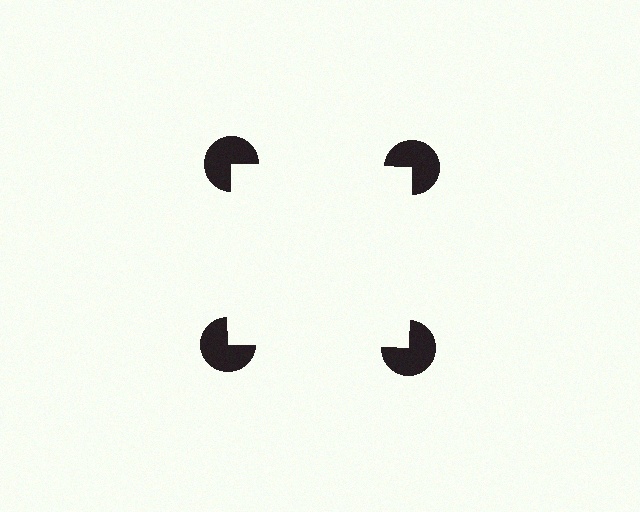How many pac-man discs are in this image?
There are 4 — one at each vertex of the illusory square.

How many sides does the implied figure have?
4 sides.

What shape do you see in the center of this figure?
An illusory square — its edges are inferred from the aligned wedge cuts in the pac-man discs, not physically drawn.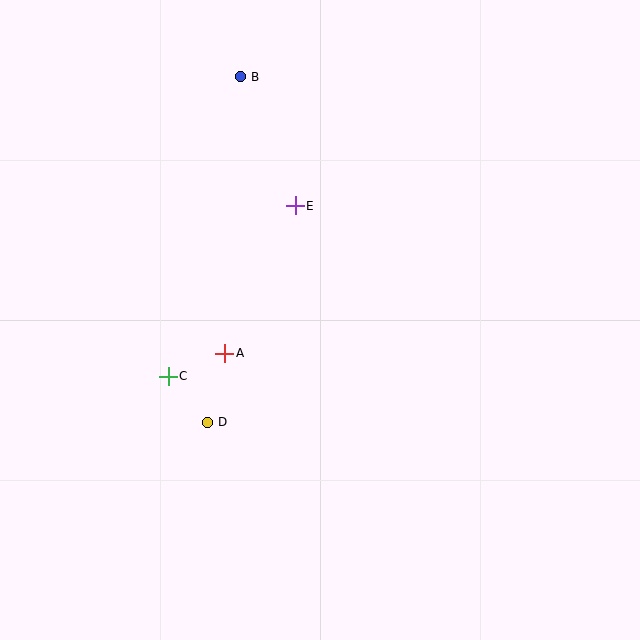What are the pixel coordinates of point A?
Point A is at (225, 353).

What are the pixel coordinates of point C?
Point C is at (168, 376).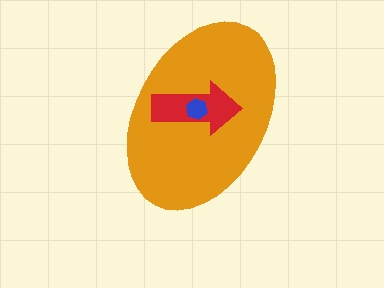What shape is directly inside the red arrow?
The blue hexagon.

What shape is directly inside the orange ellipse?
The red arrow.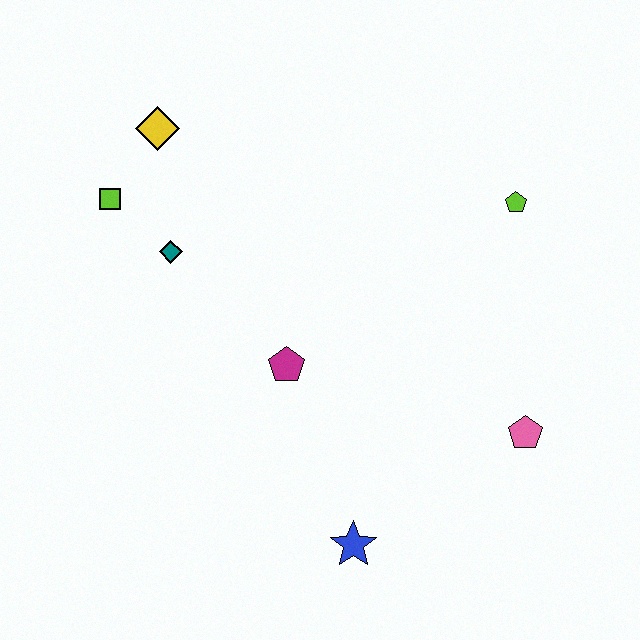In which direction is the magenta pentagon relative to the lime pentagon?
The magenta pentagon is to the left of the lime pentagon.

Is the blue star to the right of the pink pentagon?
No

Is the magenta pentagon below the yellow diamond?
Yes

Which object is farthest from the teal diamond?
The pink pentagon is farthest from the teal diamond.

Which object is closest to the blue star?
The magenta pentagon is closest to the blue star.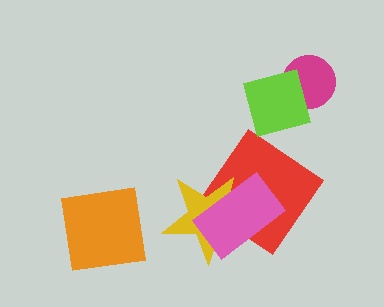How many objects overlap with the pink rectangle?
2 objects overlap with the pink rectangle.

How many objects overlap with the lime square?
1 object overlaps with the lime square.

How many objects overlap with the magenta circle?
1 object overlaps with the magenta circle.